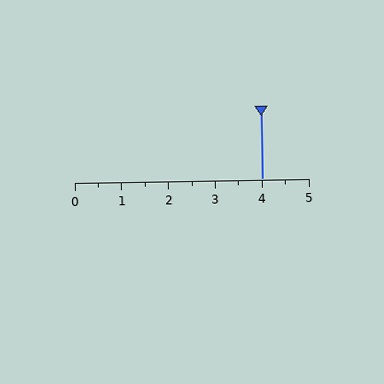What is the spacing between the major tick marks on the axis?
The major ticks are spaced 1 apart.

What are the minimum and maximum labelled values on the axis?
The axis runs from 0 to 5.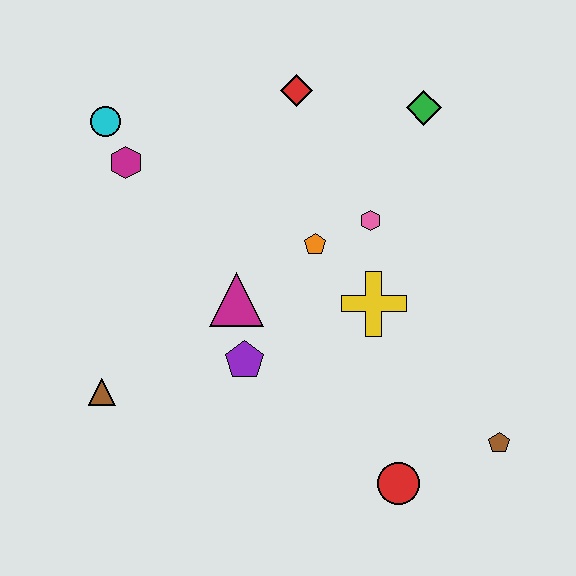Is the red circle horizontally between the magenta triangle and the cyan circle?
No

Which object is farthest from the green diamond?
The brown triangle is farthest from the green diamond.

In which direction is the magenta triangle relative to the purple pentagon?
The magenta triangle is above the purple pentagon.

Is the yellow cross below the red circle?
No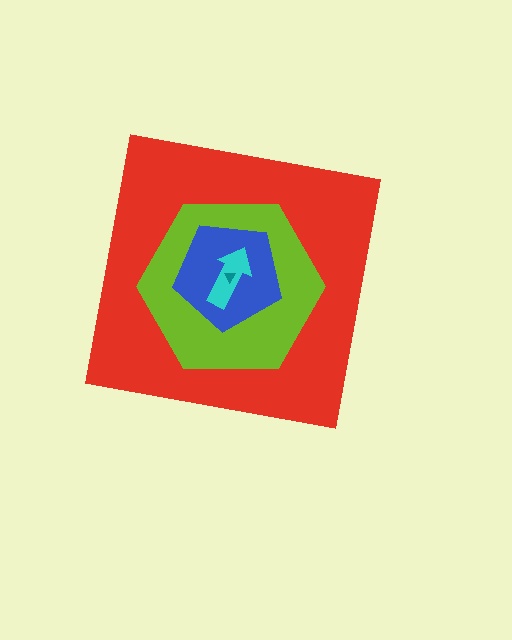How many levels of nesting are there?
5.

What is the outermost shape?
The red square.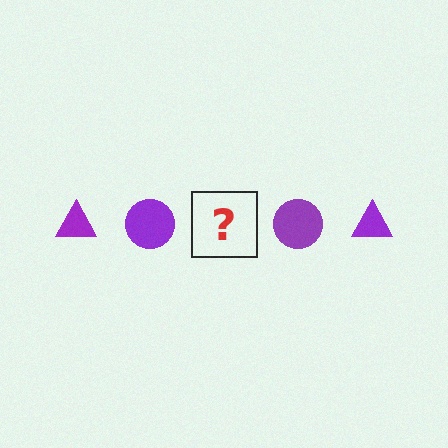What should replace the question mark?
The question mark should be replaced with a purple triangle.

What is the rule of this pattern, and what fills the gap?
The rule is that the pattern cycles through triangle, circle shapes in purple. The gap should be filled with a purple triangle.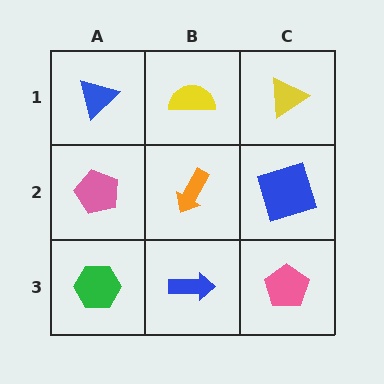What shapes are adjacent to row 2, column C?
A yellow triangle (row 1, column C), a pink pentagon (row 3, column C), an orange arrow (row 2, column B).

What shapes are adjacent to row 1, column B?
An orange arrow (row 2, column B), a blue triangle (row 1, column A), a yellow triangle (row 1, column C).